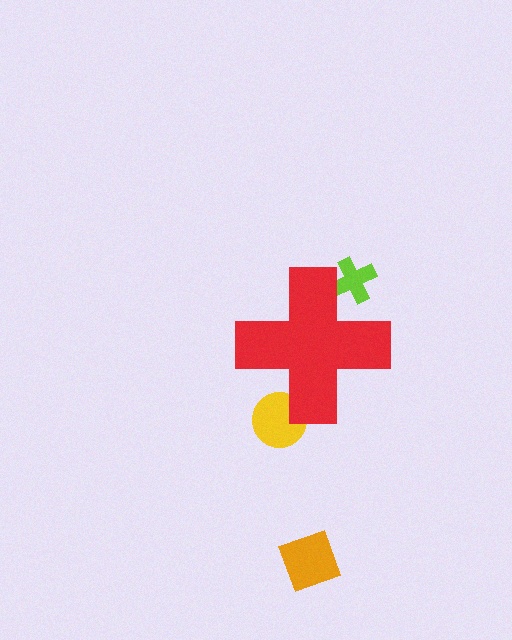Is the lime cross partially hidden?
Yes, the lime cross is partially hidden behind the red cross.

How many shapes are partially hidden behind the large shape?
2 shapes are partially hidden.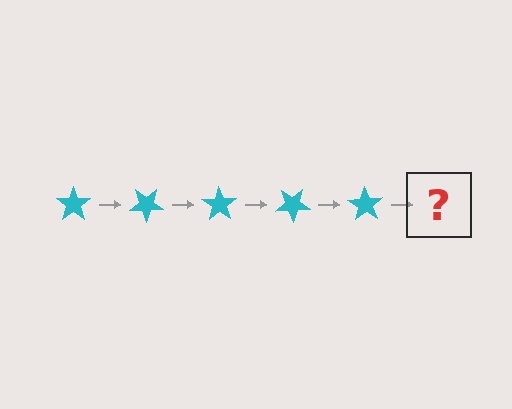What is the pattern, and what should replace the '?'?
The pattern is that the star rotates 35 degrees each step. The '?' should be a cyan star rotated 175 degrees.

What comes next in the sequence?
The next element should be a cyan star rotated 175 degrees.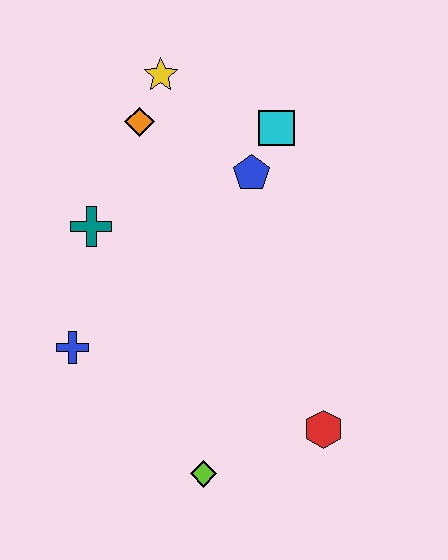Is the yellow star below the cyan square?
No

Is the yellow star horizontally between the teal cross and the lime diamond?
Yes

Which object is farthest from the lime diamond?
The yellow star is farthest from the lime diamond.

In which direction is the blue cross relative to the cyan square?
The blue cross is below the cyan square.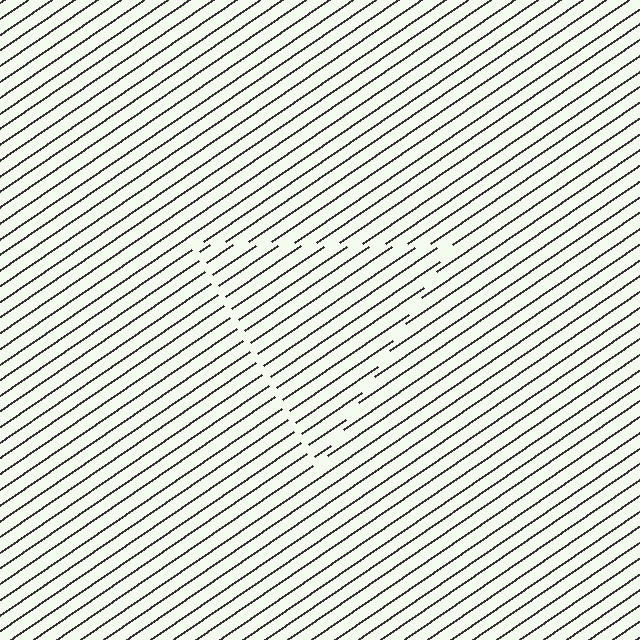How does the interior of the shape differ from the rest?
The interior of the shape contains the same grating, shifted by half a period — the contour is defined by the phase discontinuity where line-ends from the inner and outer gratings abut.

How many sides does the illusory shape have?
3 sides — the line-ends trace a triangle.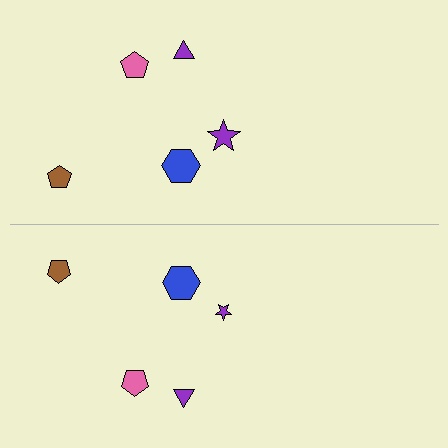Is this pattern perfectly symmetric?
No, the pattern is not perfectly symmetric. The purple star on the bottom side has a different size than its mirror counterpart.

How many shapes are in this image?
There are 10 shapes in this image.